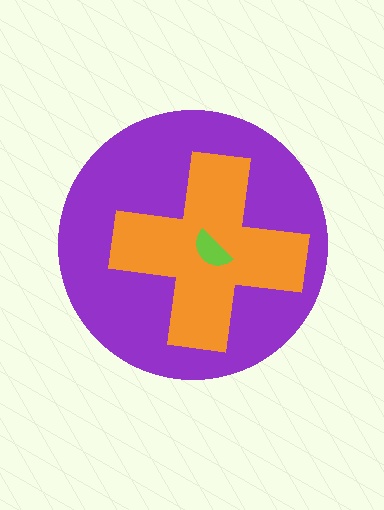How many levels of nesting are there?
3.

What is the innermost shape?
The lime semicircle.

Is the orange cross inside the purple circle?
Yes.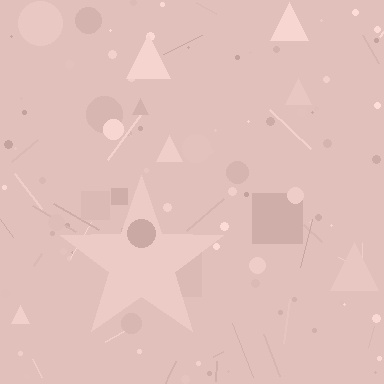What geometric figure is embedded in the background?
A star is embedded in the background.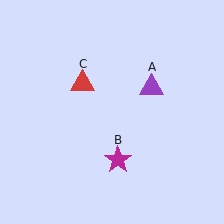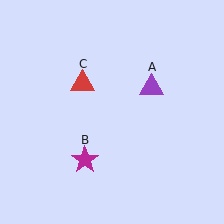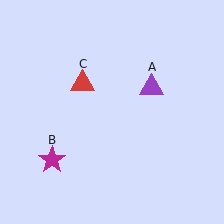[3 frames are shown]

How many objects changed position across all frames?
1 object changed position: magenta star (object B).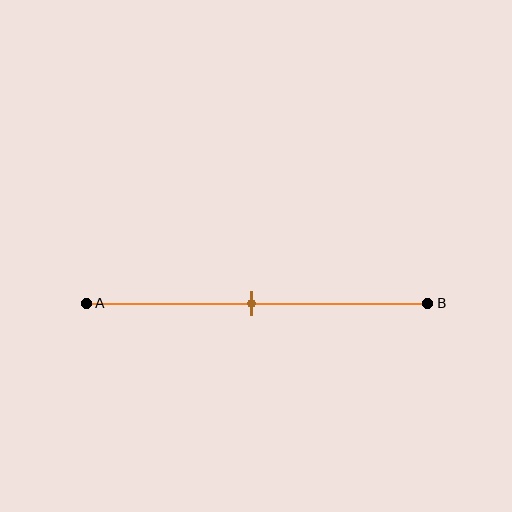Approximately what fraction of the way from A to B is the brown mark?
The brown mark is approximately 50% of the way from A to B.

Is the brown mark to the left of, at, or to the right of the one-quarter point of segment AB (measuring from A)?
The brown mark is to the right of the one-quarter point of segment AB.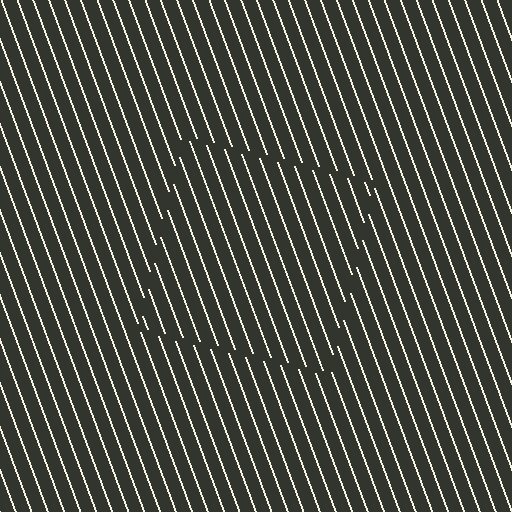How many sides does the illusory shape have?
4 sides — the line-ends trace a square.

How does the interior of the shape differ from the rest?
The interior of the shape contains the same grating, shifted by half a period — the contour is defined by the phase discontinuity where line-ends from the inner and outer gratings abut.